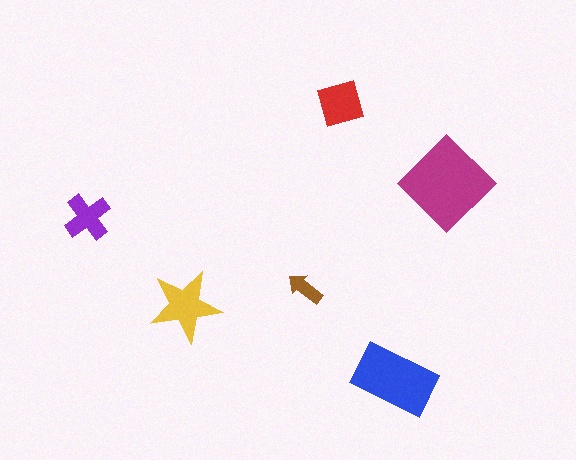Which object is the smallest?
The brown arrow.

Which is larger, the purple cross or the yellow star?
The yellow star.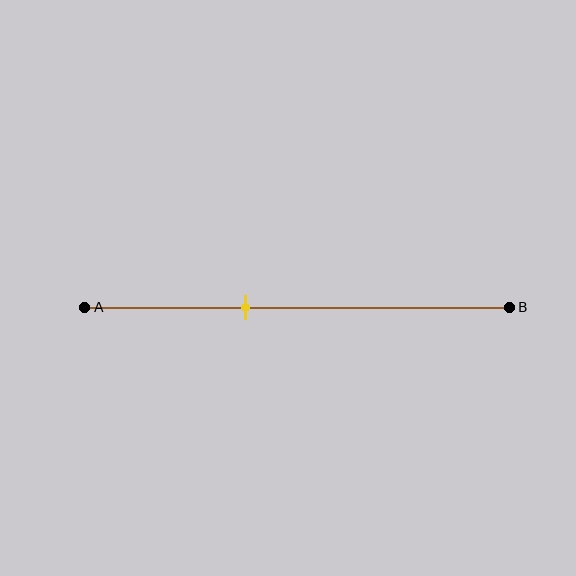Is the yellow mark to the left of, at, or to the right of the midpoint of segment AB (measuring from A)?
The yellow mark is to the left of the midpoint of segment AB.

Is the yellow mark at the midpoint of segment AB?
No, the mark is at about 40% from A, not at the 50% midpoint.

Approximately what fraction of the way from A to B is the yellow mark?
The yellow mark is approximately 40% of the way from A to B.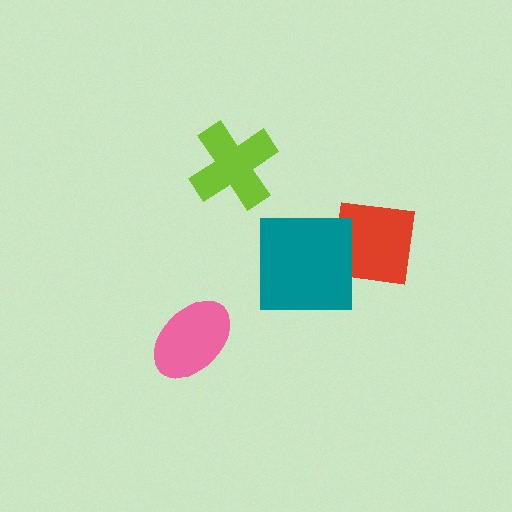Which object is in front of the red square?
The teal square is in front of the red square.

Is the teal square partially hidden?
No, no other shape covers it.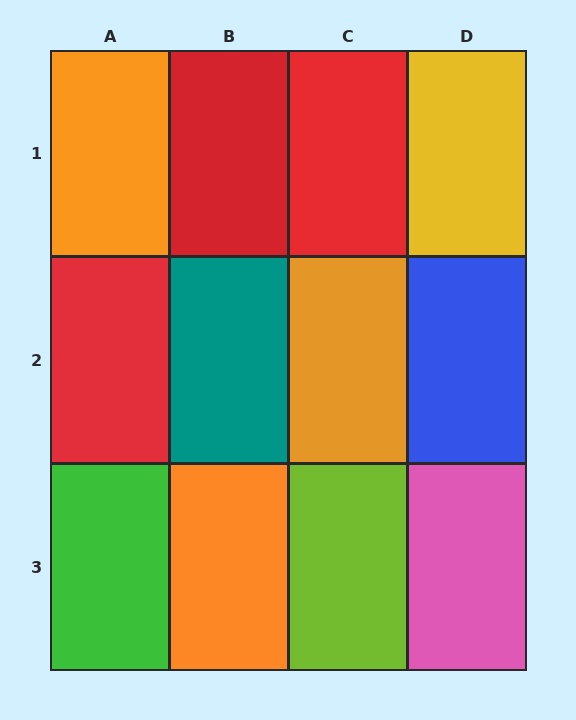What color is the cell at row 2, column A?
Red.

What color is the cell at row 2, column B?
Teal.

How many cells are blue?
1 cell is blue.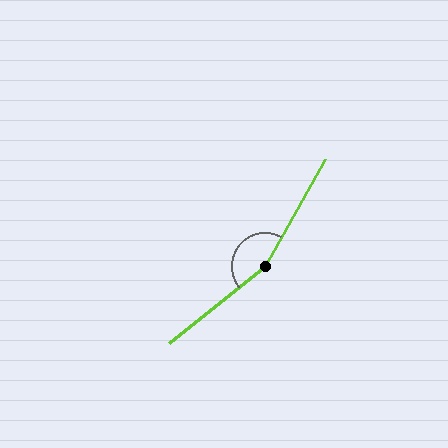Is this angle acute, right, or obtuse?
It is obtuse.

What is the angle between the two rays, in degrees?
Approximately 158 degrees.